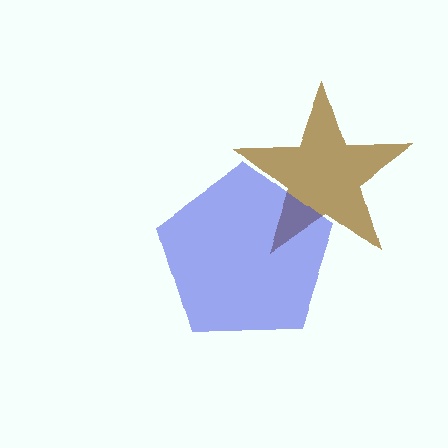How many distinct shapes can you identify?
There are 2 distinct shapes: a brown star, a blue pentagon.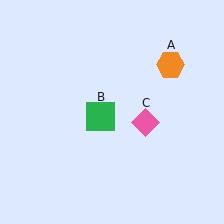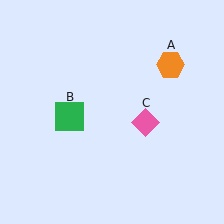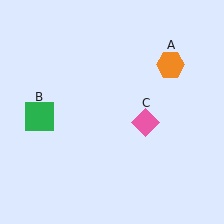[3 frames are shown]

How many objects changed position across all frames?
1 object changed position: green square (object B).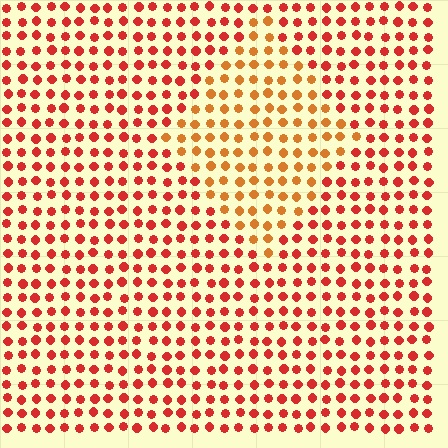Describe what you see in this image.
The image is filled with small red elements in a uniform arrangement. A diamond-shaped region is visible where the elements are tinted to a slightly different hue, forming a subtle color boundary.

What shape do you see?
I see a diamond.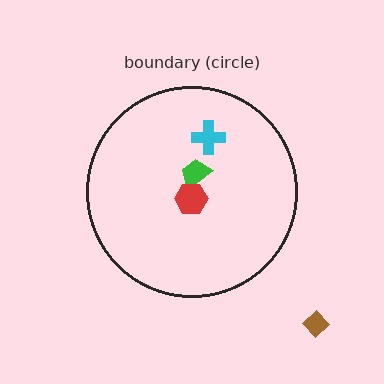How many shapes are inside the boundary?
3 inside, 1 outside.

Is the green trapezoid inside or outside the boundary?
Inside.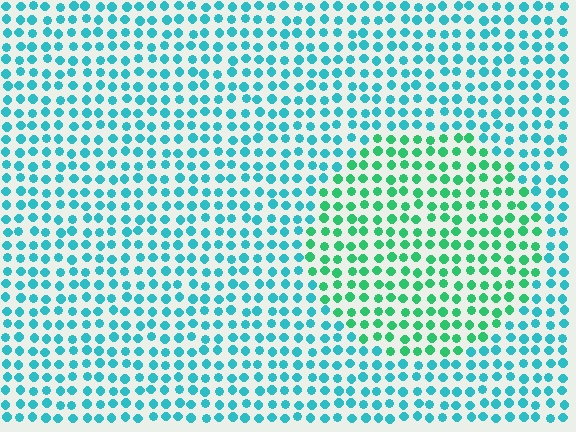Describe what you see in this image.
The image is filled with small cyan elements in a uniform arrangement. A circle-shaped region is visible where the elements are tinted to a slightly different hue, forming a subtle color boundary.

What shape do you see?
I see a circle.